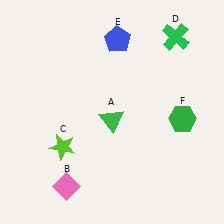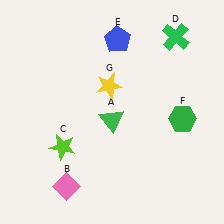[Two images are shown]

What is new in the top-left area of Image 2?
A yellow star (G) was added in the top-left area of Image 2.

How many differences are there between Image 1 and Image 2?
There is 1 difference between the two images.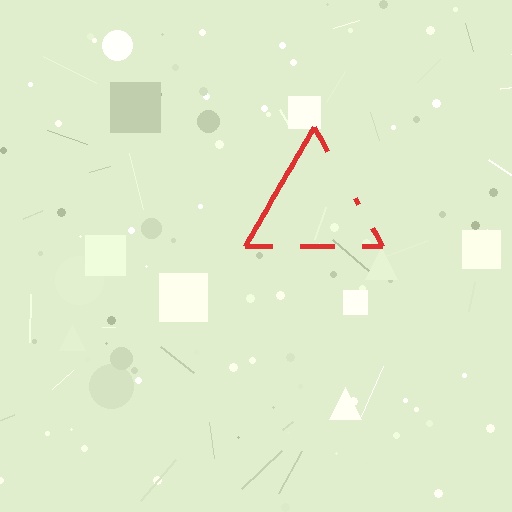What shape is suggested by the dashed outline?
The dashed outline suggests a triangle.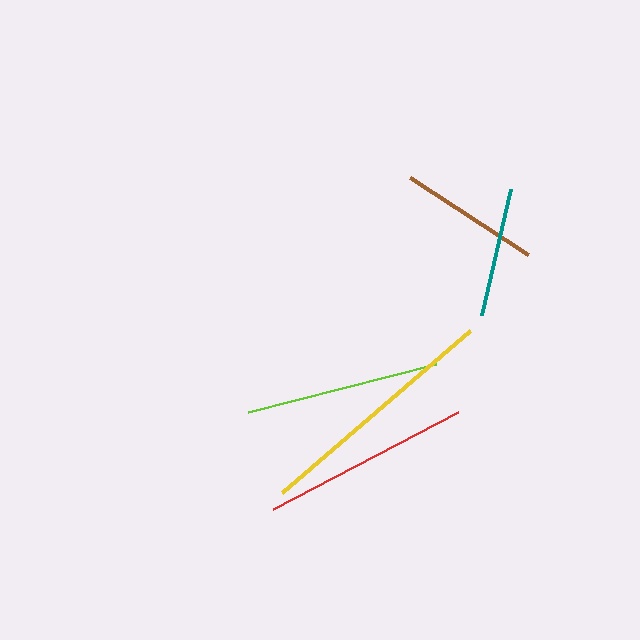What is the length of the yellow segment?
The yellow segment is approximately 248 pixels long.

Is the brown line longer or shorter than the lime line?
The lime line is longer than the brown line.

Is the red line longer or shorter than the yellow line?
The yellow line is longer than the red line.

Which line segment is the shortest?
The teal line is the shortest at approximately 130 pixels.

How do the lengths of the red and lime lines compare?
The red and lime lines are approximately the same length.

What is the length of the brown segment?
The brown segment is approximately 141 pixels long.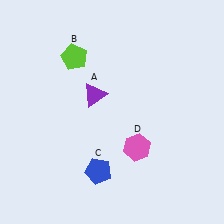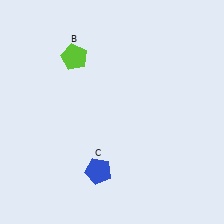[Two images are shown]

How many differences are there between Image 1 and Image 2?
There are 2 differences between the two images.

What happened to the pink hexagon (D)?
The pink hexagon (D) was removed in Image 2. It was in the bottom-right area of Image 1.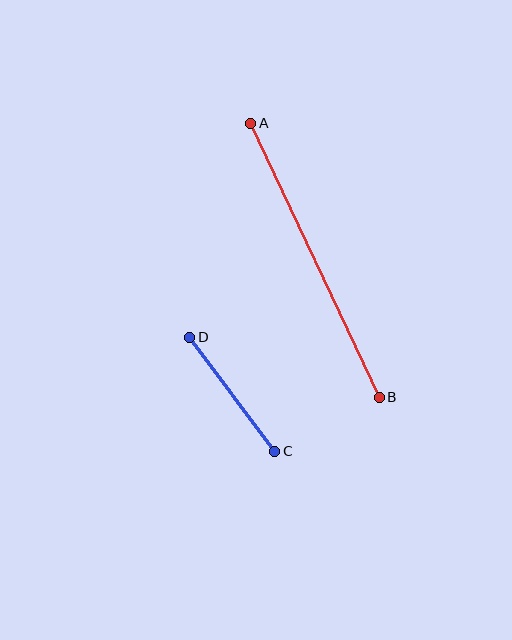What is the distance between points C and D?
The distance is approximately 142 pixels.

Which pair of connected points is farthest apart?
Points A and B are farthest apart.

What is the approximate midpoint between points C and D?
The midpoint is at approximately (232, 394) pixels.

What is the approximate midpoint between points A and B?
The midpoint is at approximately (315, 260) pixels.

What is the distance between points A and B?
The distance is approximately 303 pixels.